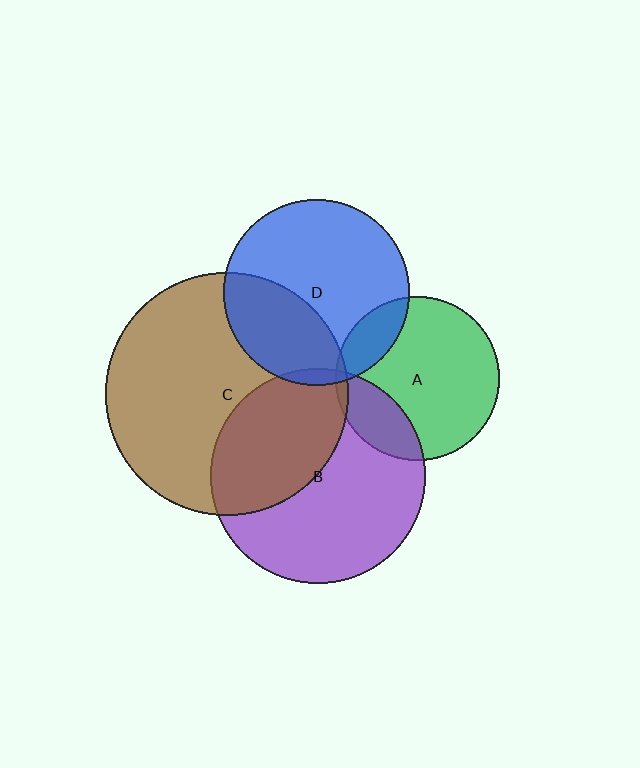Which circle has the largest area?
Circle C (brown).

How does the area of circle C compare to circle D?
Approximately 1.7 times.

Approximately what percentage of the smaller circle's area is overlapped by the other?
Approximately 5%.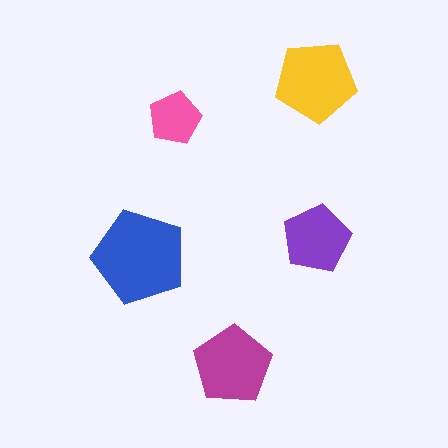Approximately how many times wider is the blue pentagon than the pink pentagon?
About 2 times wider.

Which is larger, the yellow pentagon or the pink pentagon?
The yellow one.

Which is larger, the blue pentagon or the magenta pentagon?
The blue one.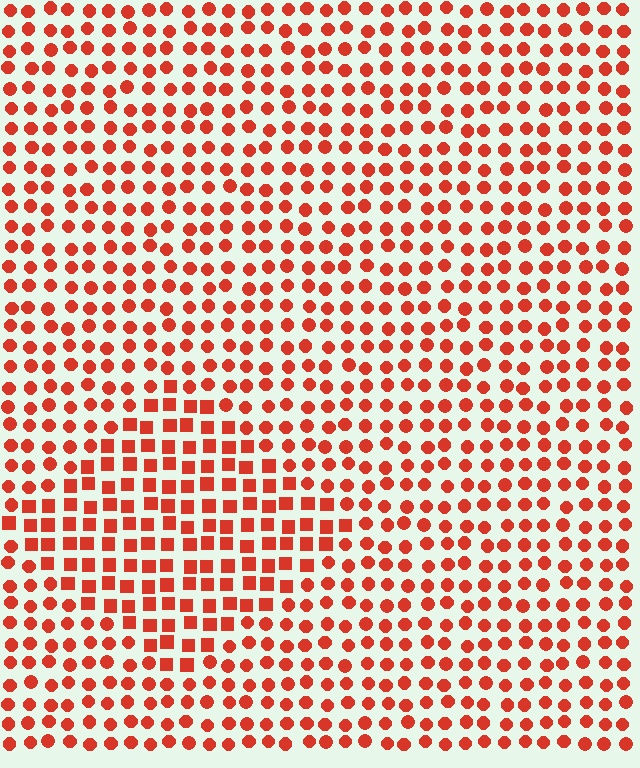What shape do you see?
I see a diamond.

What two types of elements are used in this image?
The image uses squares inside the diamond region and circles outside it.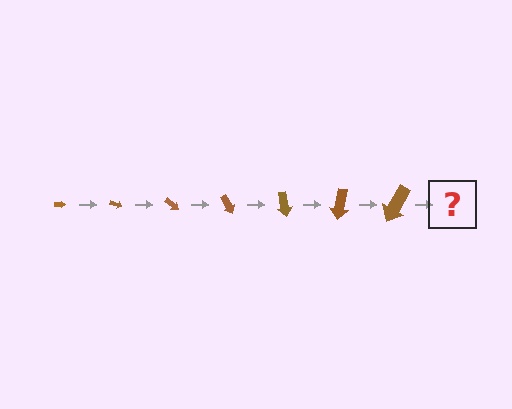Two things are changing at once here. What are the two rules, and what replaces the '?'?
The two rules are that the arrow grows larger each step and it rotates 20 degrees each step. The '?' should be an arrow, larger than the previous one and rotated 140 degrees from the start.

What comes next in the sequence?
The next element should be an arrow, larger than the previous one and rotated 140 degrees from the start.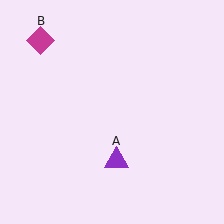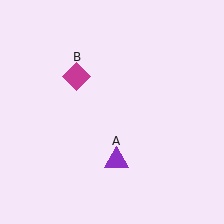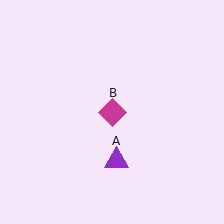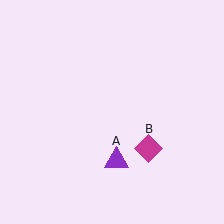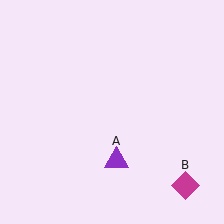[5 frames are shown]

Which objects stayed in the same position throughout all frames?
Purple triangle (object A) remained stationary.